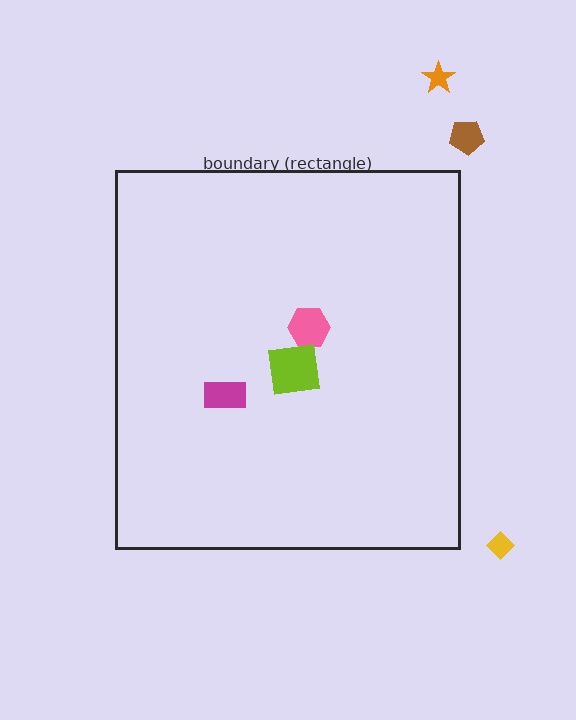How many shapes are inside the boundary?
3 inside, 3 outside.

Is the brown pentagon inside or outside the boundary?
Outside.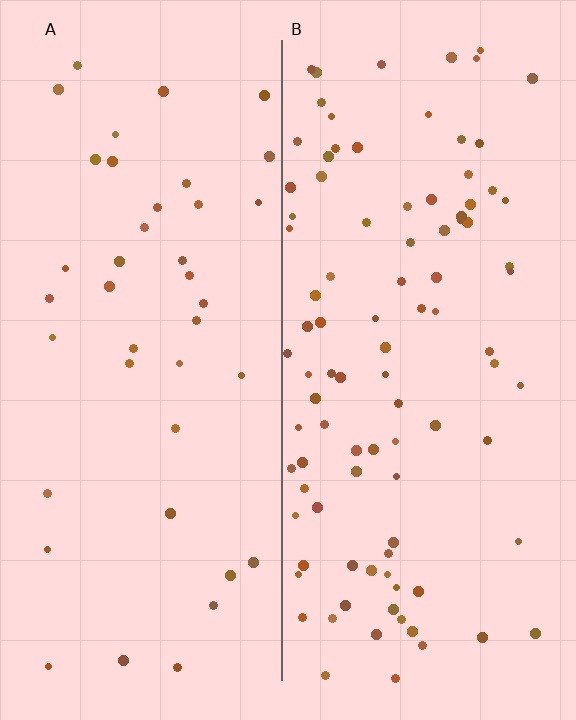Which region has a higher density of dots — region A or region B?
B (the right).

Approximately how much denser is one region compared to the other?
Approximately 2.4× — region B over region A.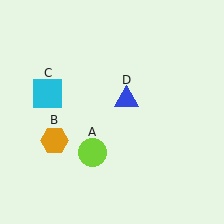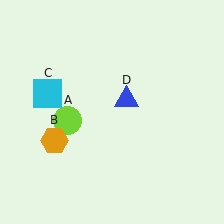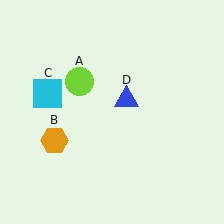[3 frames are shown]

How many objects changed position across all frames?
1 object changed position: lime circle (object A).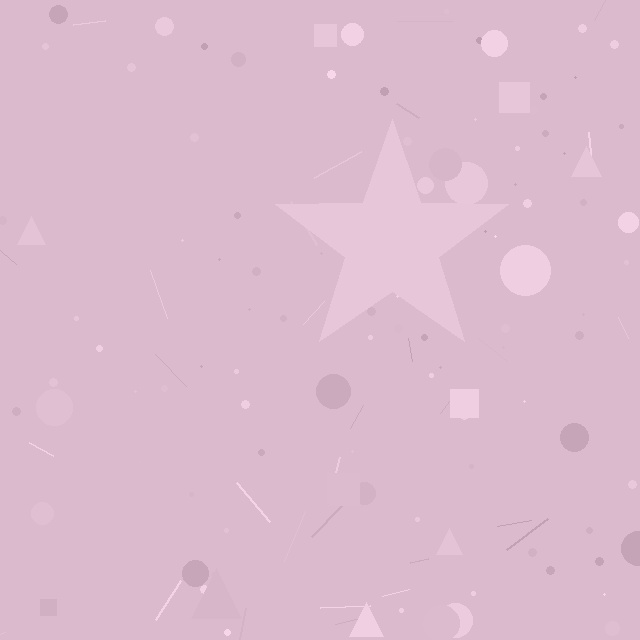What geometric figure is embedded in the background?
A star is embedded in the background.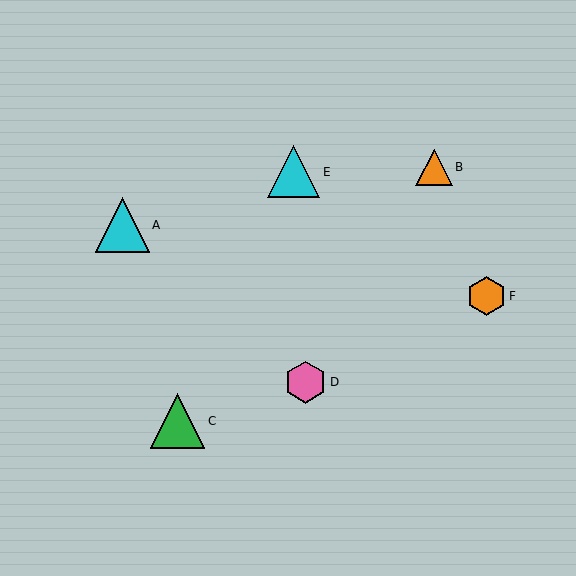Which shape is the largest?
The green triangle (labeled C) is the largest.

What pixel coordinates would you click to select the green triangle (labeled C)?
Click at (178, 421) to select the green triangle C.